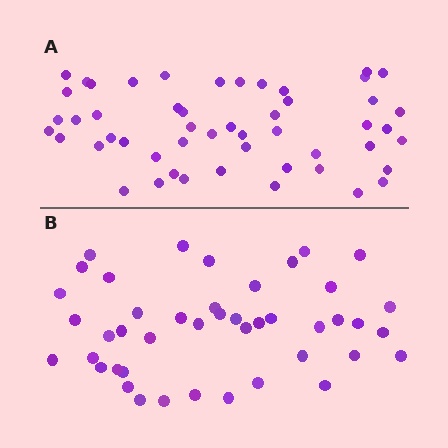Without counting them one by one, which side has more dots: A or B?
Region A (the top region) has more dots.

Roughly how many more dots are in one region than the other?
Region A has roughly 8 or so more dots than region B.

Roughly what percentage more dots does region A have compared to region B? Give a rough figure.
About 15% more.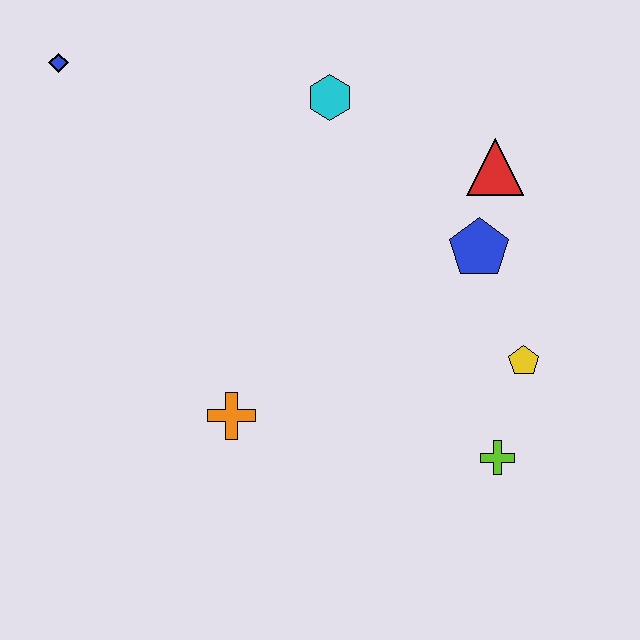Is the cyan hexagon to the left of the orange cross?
No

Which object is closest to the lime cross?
The yellow pentagon is closest to the lime cross.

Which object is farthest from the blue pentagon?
The blue diamond is farthest from the blue pentagon.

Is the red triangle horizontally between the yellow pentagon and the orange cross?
Yes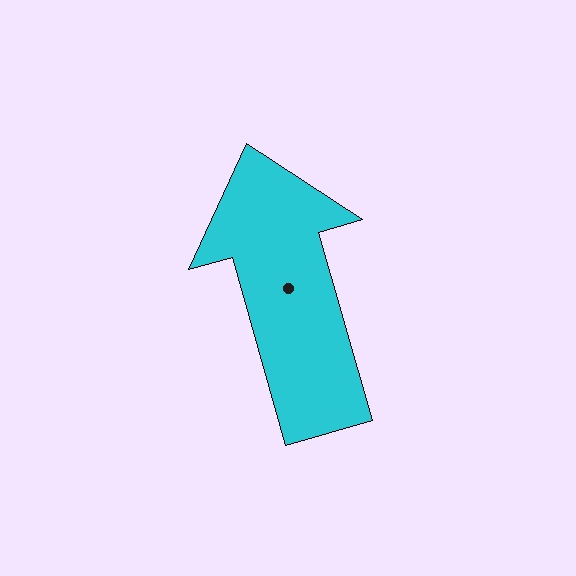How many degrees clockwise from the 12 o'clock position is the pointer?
Approximately 344 degrees.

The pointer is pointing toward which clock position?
Roughly 11 o'clock.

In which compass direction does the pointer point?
North.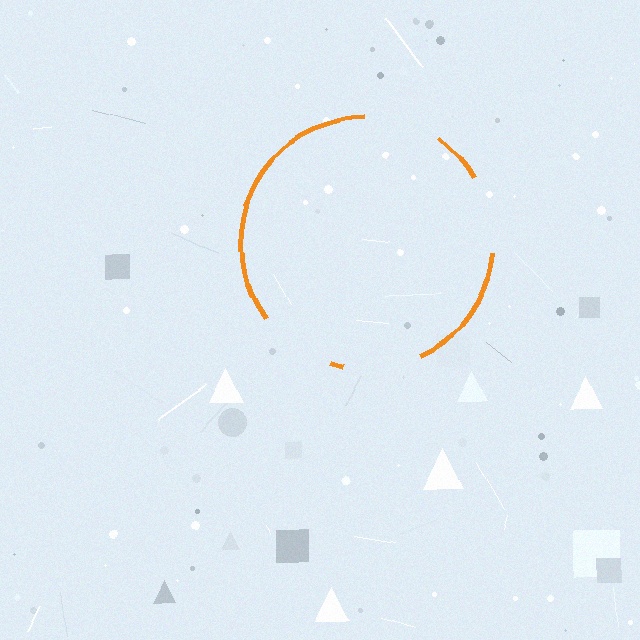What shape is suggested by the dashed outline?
The dashed outline suggests a circle.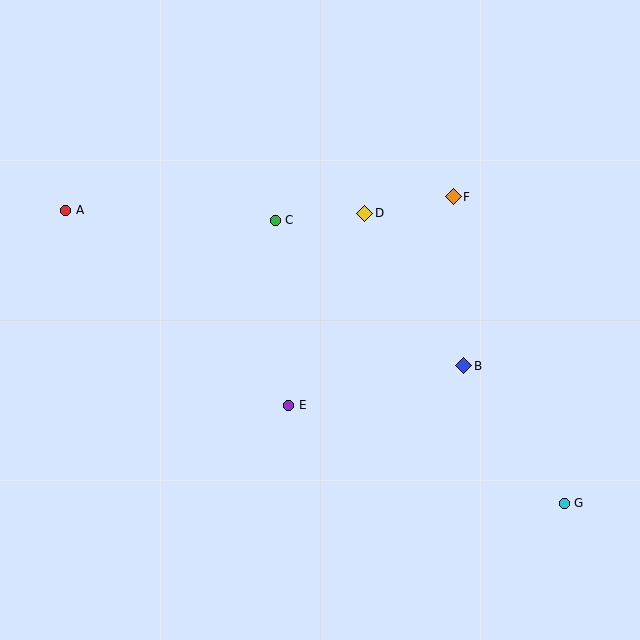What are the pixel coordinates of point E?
Point E is at (289, 405).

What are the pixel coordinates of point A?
Point A is at (66, 210).